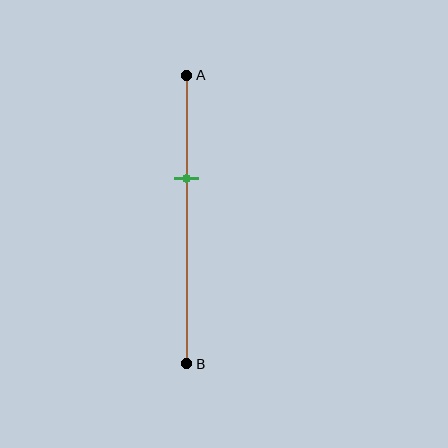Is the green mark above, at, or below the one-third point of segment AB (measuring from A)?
The green mark is approximately at the one-third point of segment AB.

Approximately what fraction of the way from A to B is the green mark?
The green mark is approximately 35% of the way from A to B.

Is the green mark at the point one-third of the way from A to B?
Yes, the mark is approximately at the one-third point.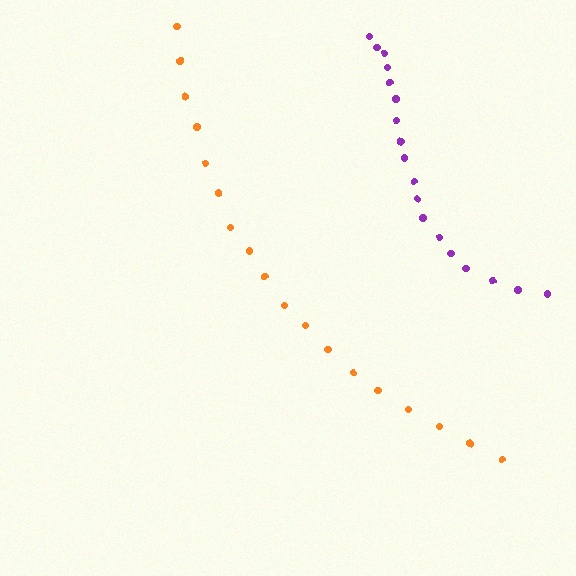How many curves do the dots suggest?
There are 2 distinct paths.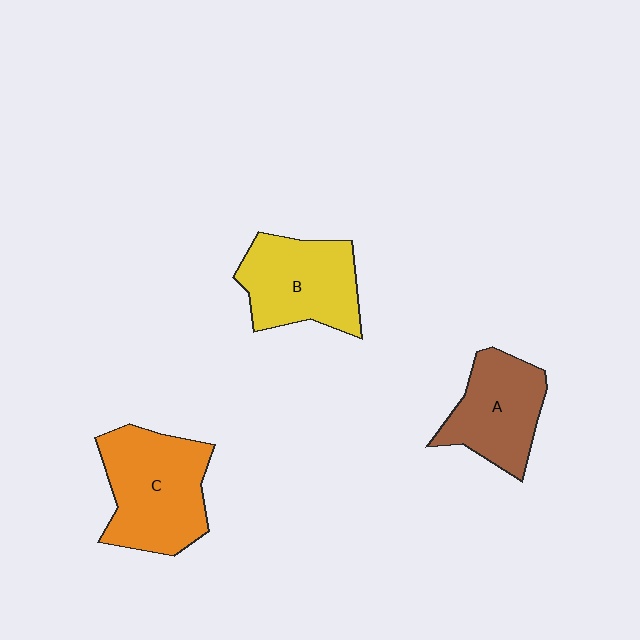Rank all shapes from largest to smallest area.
From largest to smallest: C (orange), B (yellow), A (brown).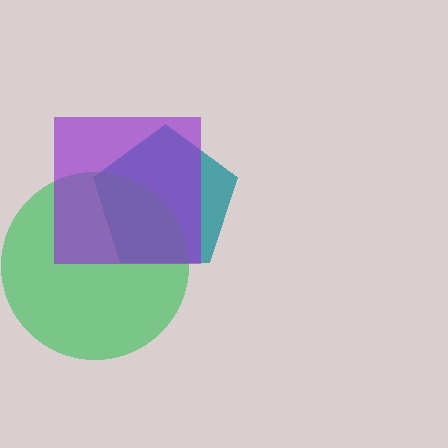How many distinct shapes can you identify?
There are 3 distinct shapes: a teal pentagon, a green circle, a purple square.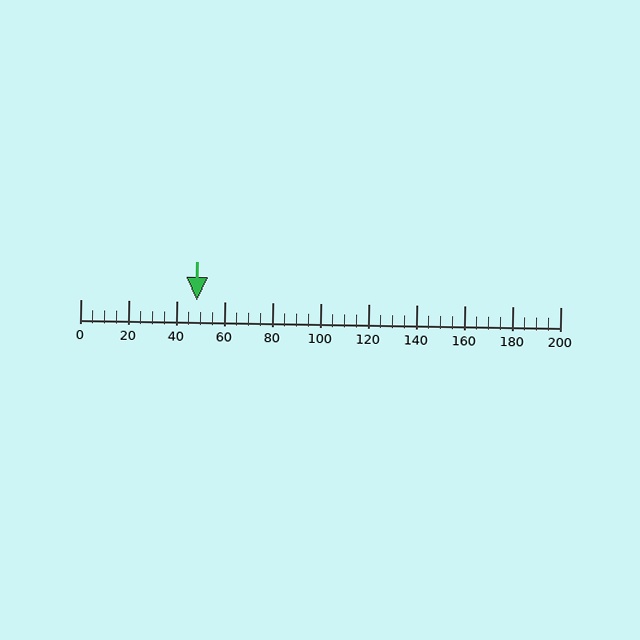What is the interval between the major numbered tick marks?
The major tick marks are spaced 20 units apart.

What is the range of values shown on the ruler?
The ruler shows values from 0 to 200.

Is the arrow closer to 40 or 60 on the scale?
The arrow is closer to 40.